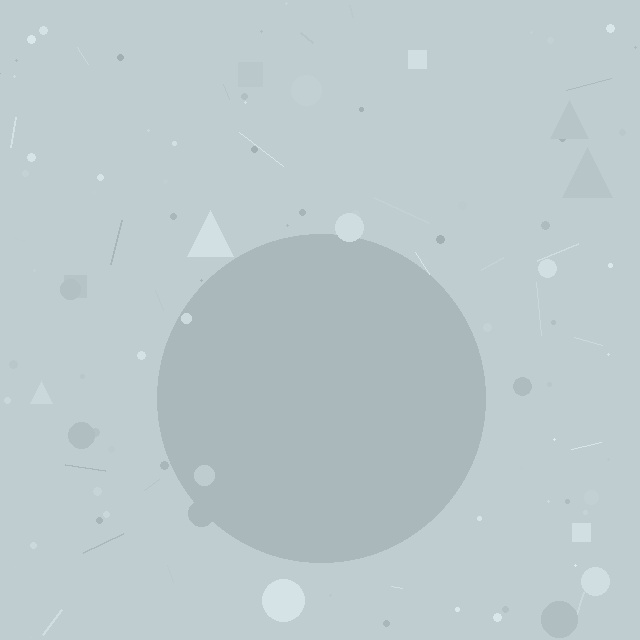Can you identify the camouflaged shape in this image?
The camouflaged shape is a circle.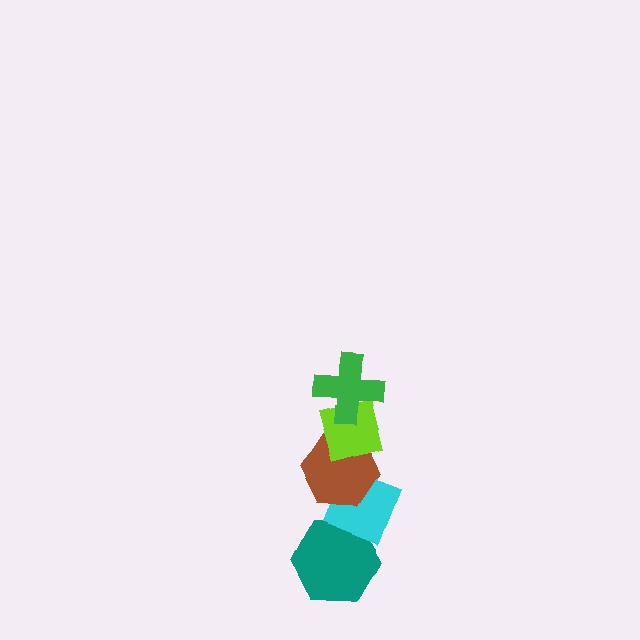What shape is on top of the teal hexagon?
The cyan diamond is on top of the teal hexagon.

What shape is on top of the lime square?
The green cross is on top of the lime square.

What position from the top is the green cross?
The green cross is 1st from the top.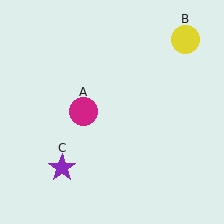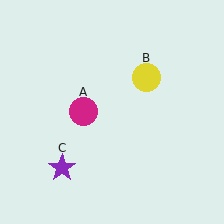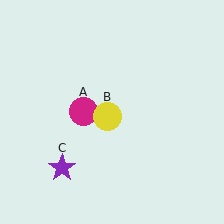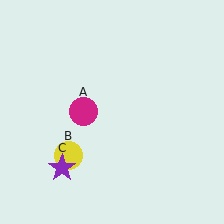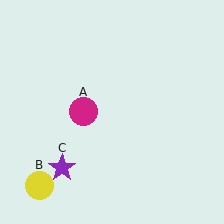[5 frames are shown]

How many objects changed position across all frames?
1 object changed position: yellow circle (object B).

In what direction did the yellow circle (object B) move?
The yellow circle (object B) moved down and to the left.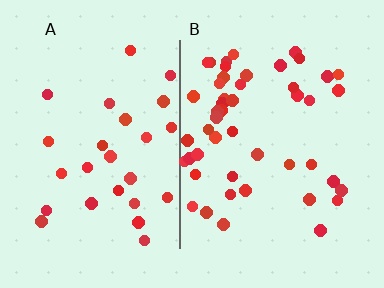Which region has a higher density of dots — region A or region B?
B (the right).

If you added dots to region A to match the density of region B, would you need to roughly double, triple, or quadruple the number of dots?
Approximately double.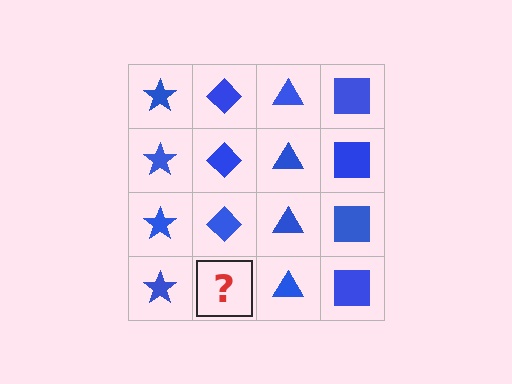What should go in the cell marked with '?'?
The missing cell should contain a blue diamond.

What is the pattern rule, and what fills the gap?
The rule is that each column has a consistent shape. The gap should be filled with a blue diamond.